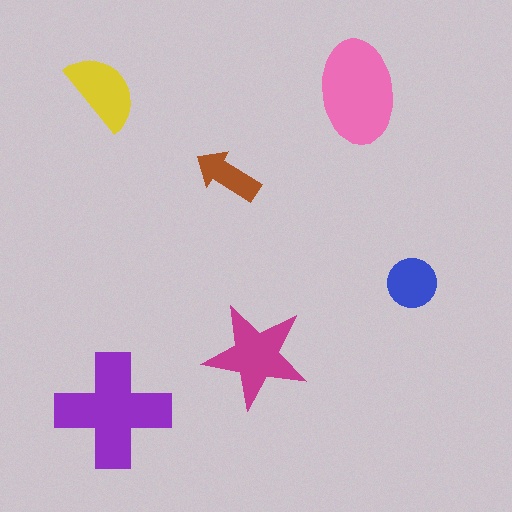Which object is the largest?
The purple cross.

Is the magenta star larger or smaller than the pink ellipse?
Smaller.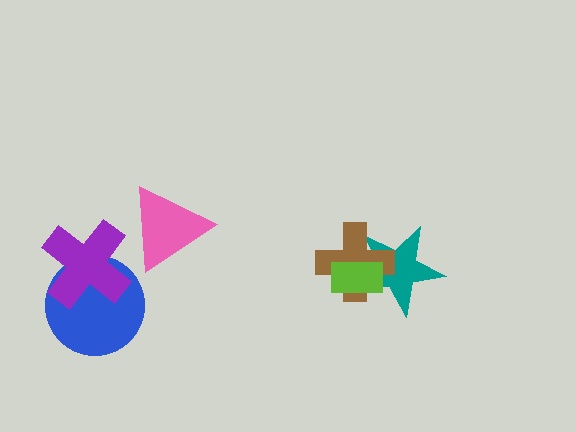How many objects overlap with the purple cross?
1 object overlaps with the purple cross.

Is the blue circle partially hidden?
Yes, it is partially covered by another shape.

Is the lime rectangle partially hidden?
No, no other shape covers it.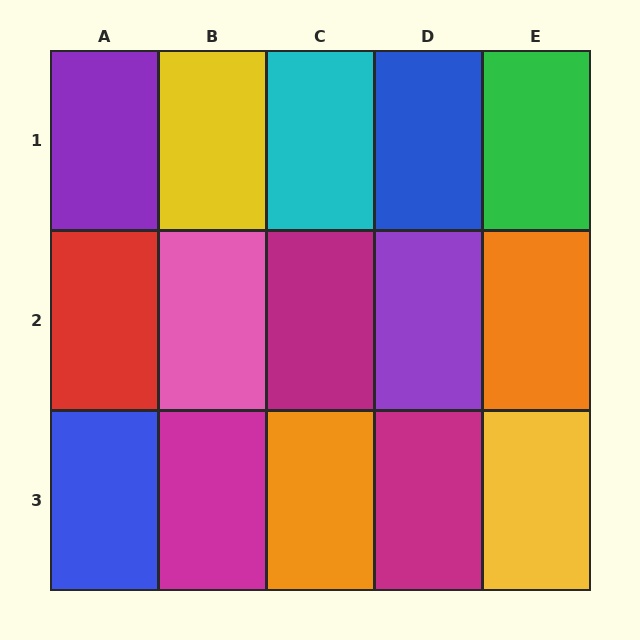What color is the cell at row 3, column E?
Yellow.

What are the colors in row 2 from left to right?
Red, pink, magenta, purple, orange.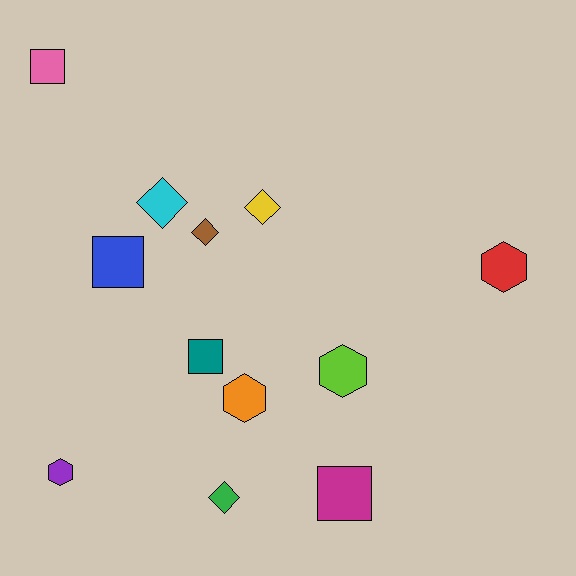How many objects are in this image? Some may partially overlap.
There are 12 objects.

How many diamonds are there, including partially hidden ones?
There are 4 diamonds.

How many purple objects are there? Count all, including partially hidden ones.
There is 1 purple object.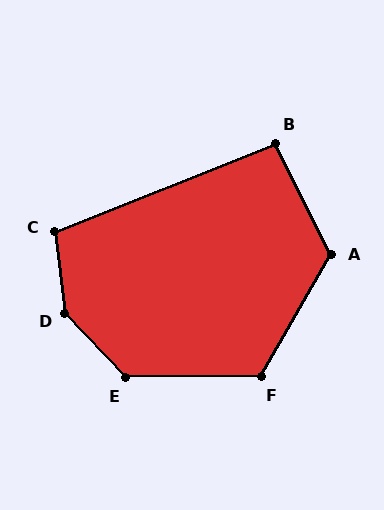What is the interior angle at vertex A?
Approximately 123 degrees (obtuse).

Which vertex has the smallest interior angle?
B, at approximately 95 degrees.